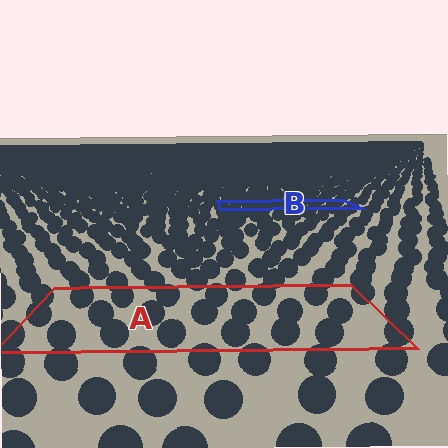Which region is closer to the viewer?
Region A is closer. The texture elements there are larger and more spread out.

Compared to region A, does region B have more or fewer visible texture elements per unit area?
Region B has more texture elements per unit area — they are packed more densely because it is farther away.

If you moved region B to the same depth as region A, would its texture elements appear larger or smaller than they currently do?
They would appear larger. At a closer depth, the same texture elements are projected at a bigger on-screen size.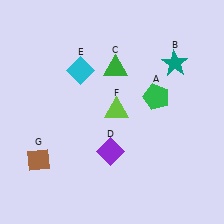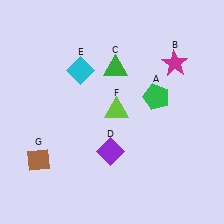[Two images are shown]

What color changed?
The star (B) changed from teal in Image 1 to magenta in Image 2.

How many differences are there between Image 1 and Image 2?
There is 1 difference between the two images.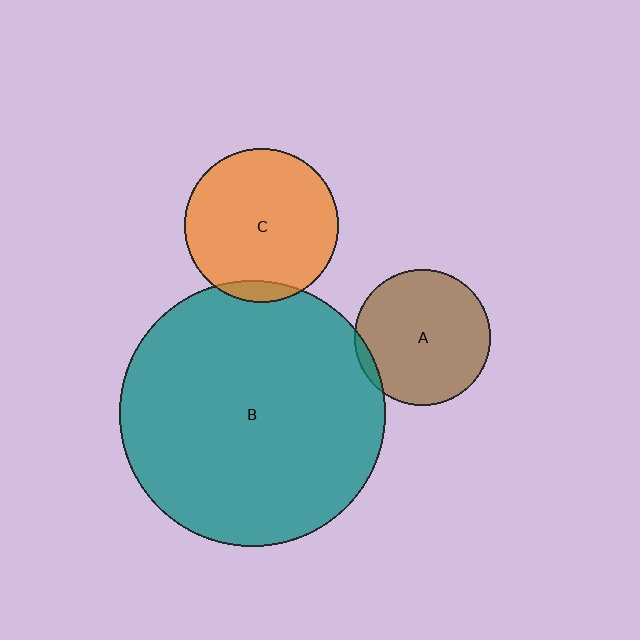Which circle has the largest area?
Circle B (teal).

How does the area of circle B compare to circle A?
Approximately 3.8 times.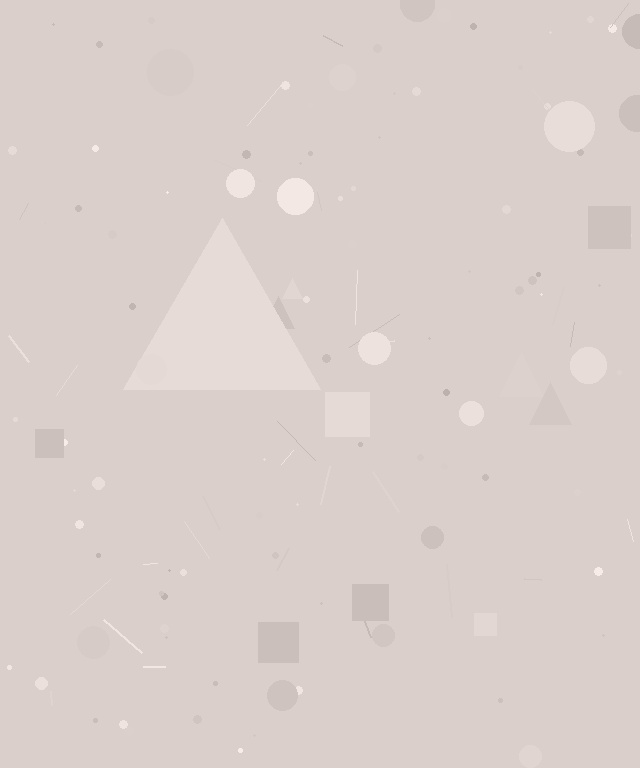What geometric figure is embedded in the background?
A triangle is embedded in the background.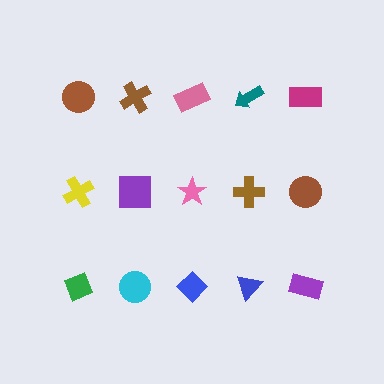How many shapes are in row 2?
5 shapes.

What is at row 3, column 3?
A blue diamond.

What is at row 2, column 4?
A brown cross.